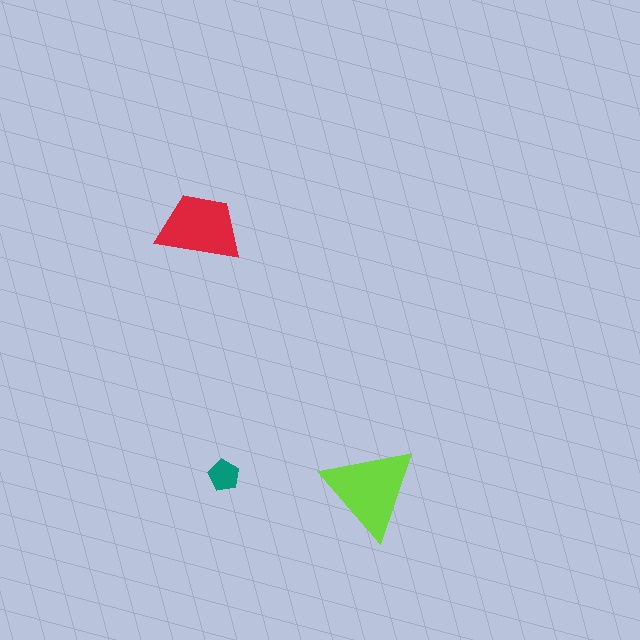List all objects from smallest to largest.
The teal pentagon, the red trapezoid, the lime triangle.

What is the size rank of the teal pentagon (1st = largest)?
3rd.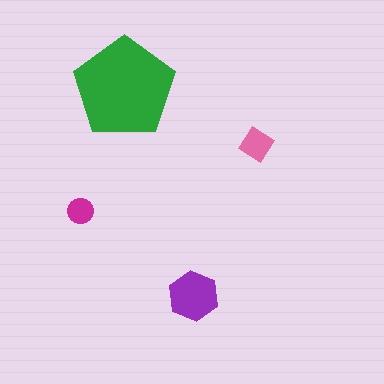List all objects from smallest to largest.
The magenta circle, the pink diamond, the purple hexagon, the green pentagon.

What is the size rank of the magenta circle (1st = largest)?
4th.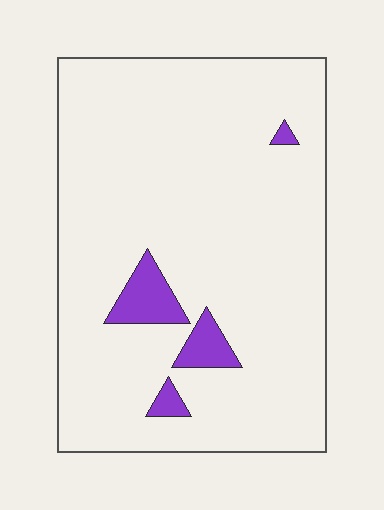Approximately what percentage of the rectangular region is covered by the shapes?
Approximately 5%.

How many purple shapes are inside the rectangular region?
4.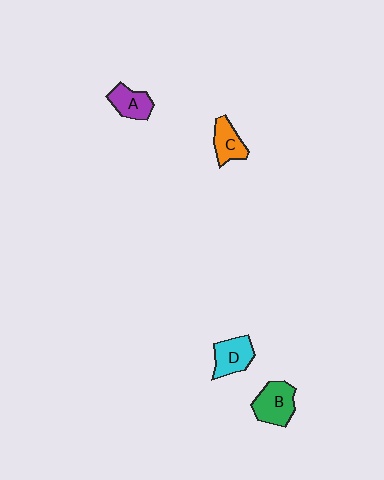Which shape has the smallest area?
Shape A (purple).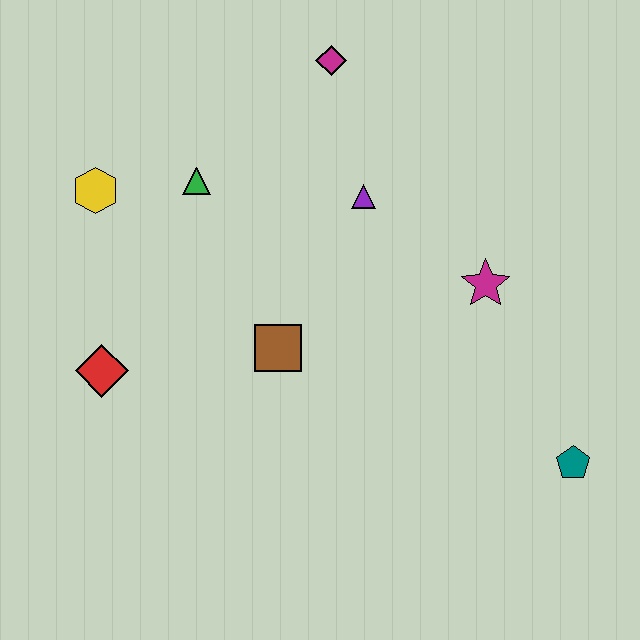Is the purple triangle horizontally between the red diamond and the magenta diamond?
No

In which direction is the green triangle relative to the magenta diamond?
The green triangle is to the left of the magenta diamond.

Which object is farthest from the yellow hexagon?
The teal pentagon is farthest from the yellow hexagon.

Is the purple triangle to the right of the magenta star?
No